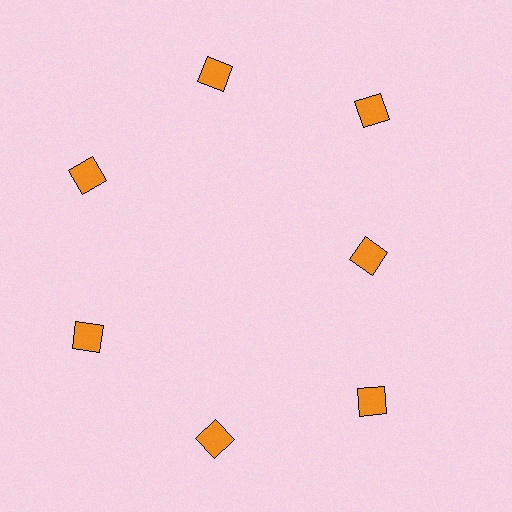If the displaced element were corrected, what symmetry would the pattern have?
It would have 7-fold rotational symmetry — the pattern would map onto itself every 51 degrees.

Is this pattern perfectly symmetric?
No. The 7 orange diamonds are arranged in a ring, but one element near the 3 o'clock position is pulled inward toward the center, breaking the 7-fold rotational symmetry.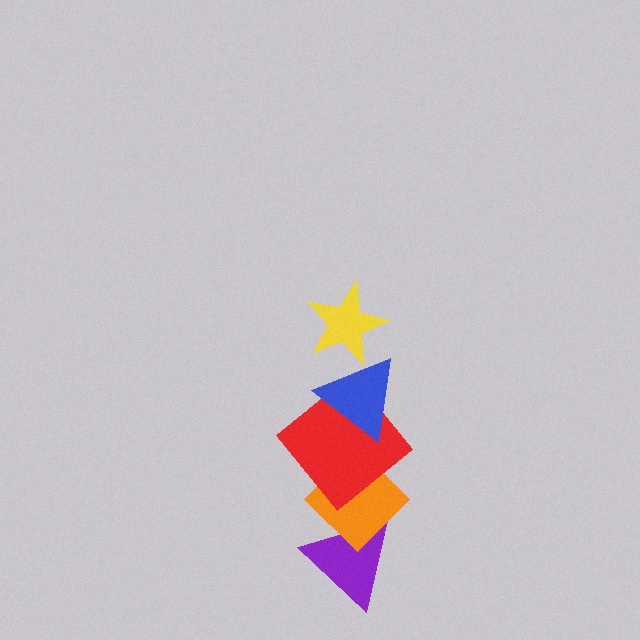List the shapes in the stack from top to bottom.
From top to bottom: the yellow star, the blue triangle, the red diamond, the orange diamond, the purple triangle.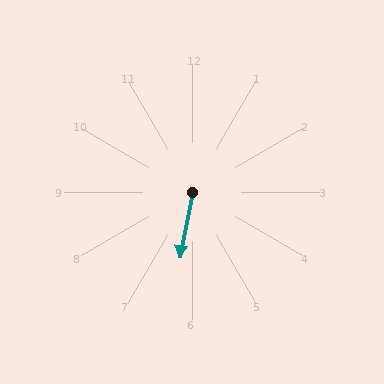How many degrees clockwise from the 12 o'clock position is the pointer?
Approximately 191 degrees.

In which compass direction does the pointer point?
South.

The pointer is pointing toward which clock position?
Roughly 6 o'clock.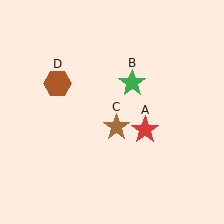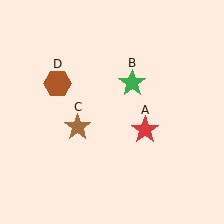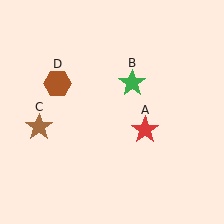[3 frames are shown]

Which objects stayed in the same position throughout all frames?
Red star (object A) and green star (object B) and brown hexagon (object D) remained stationary.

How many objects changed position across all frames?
1 object changed position: brown star (object C).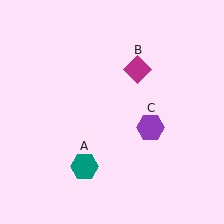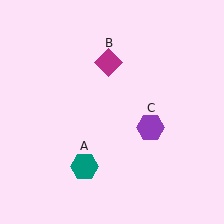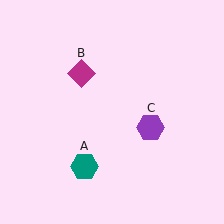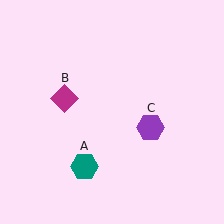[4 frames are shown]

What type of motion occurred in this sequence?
The magenta diamond (object B) rotated counterclockwise around the center of the scene.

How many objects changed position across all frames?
1 object changed position: magenta diamond (object B).